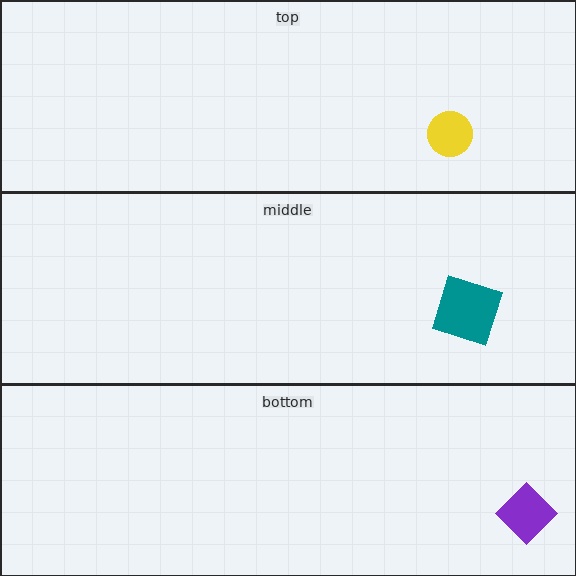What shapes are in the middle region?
The teal square.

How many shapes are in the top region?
1.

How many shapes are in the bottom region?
1.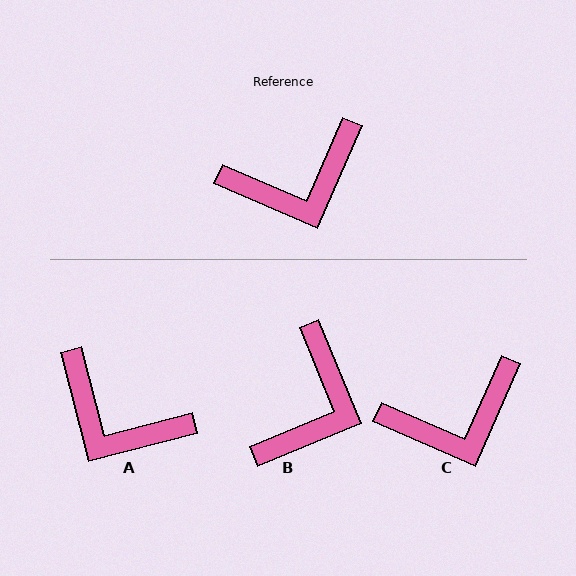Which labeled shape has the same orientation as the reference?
C.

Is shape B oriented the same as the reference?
No, it is off by about 46 degrees.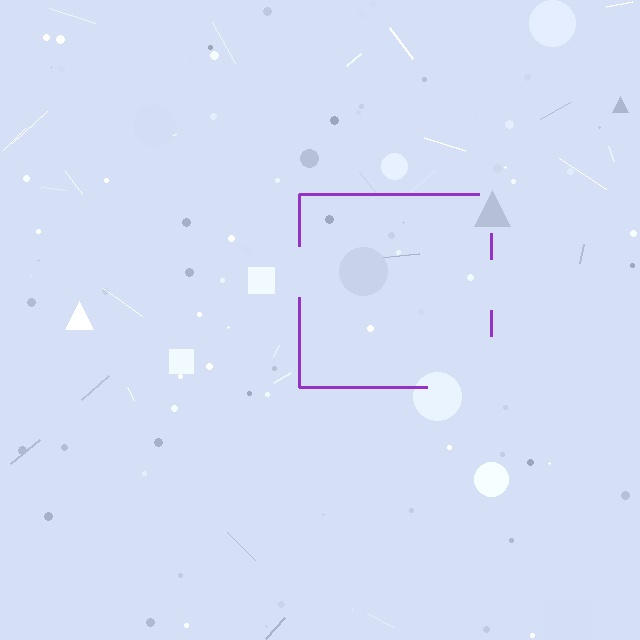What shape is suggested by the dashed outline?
The dashed outline suggests a square.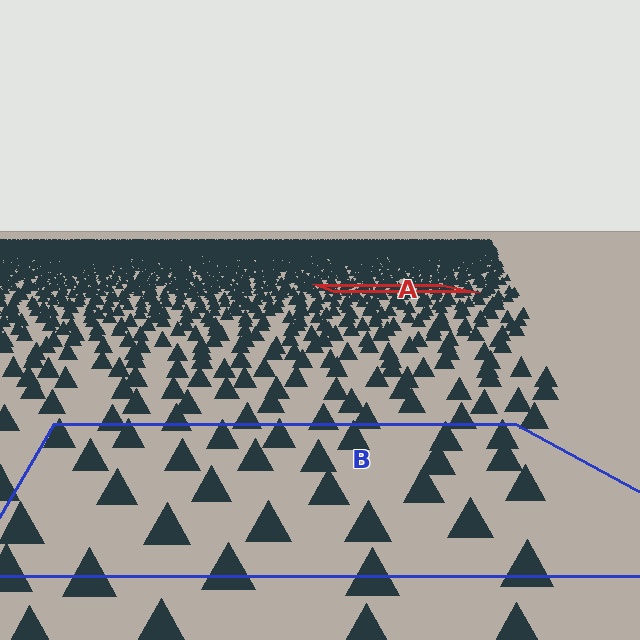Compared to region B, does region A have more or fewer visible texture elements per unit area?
Region A has more texture elements per unit area — they are packed more densely because it is farther away.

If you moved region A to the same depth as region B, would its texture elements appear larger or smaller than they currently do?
They would appear larger. At a closer depth, the same texture elements are projected at a bigger on-screen size.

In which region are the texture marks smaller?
The texture marks are smaller in region A, because it is farther away.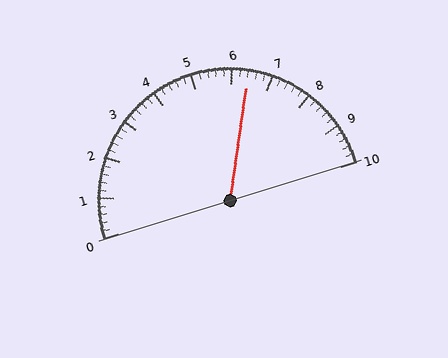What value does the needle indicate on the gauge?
The needle indicates approximately 6.4.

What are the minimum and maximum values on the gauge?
The gauge ranges from 0 to 10.